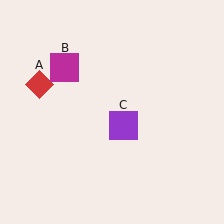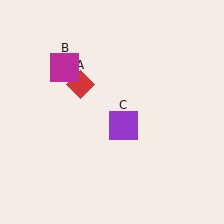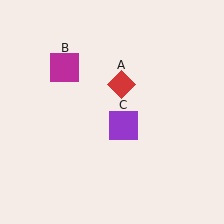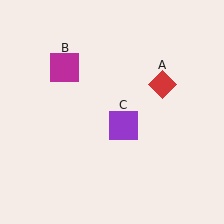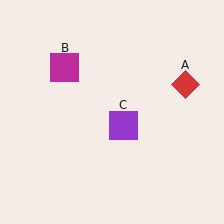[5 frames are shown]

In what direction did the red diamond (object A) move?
The red diamond (object A) moved right.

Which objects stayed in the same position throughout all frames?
Magenta square (object B) and purple square (object C) remained stationary.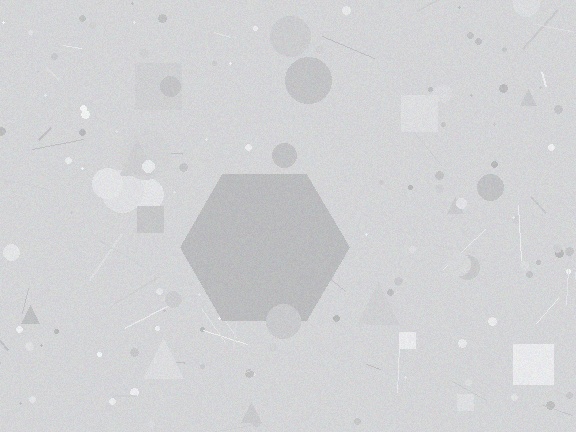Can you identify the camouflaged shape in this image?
The camouflaged shape is a hexagon.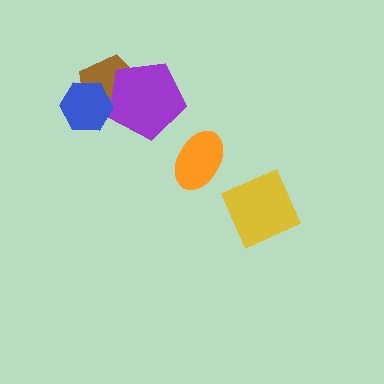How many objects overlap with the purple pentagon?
2 objects overlap with the purple pentagon.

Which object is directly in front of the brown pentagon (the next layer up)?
The purple pentagon is directly in front of the brown pentagon.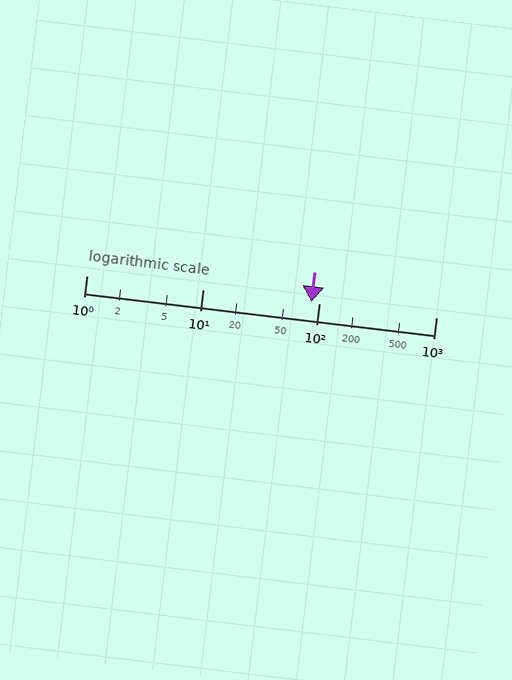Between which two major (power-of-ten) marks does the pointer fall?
The pointer is between 10 and 100.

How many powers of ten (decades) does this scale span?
The scale spans 3 decades, from 1 to 1000.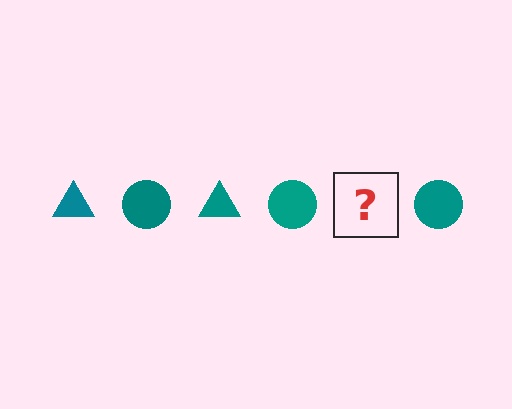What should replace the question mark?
The question mark should be replaced with a teal triangle.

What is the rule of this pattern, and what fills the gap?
The rule is that the pattern cycles through triangle, circle shapes in teal. The gap should be filled with a teal triangle.